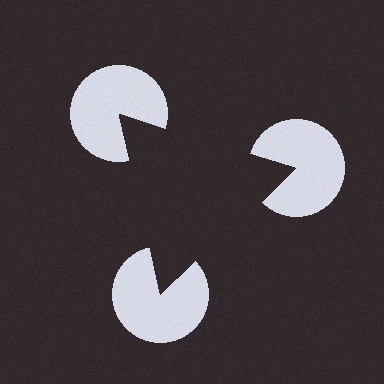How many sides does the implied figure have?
3 sides.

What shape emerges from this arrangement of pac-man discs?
An illusory triangle — its edges are inferred from the aligned wedge cuts in the pac-man discs, not physically drawn.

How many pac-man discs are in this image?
There are 3 — one at each vertex of the illusory triangle.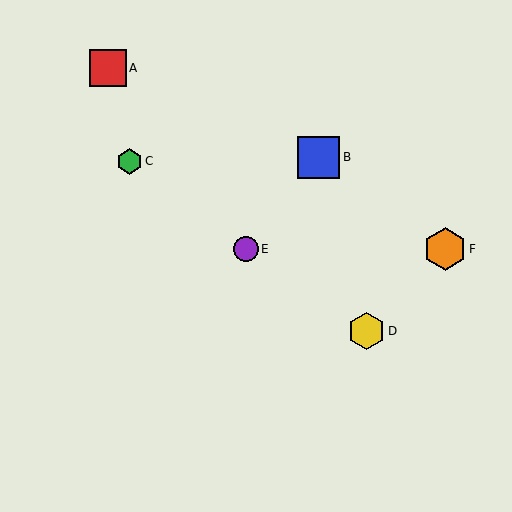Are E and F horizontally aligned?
Yes, both are at y≈249.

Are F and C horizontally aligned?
No, F is at y≈249 and C is at y≈161.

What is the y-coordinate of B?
Object B is at y≈157.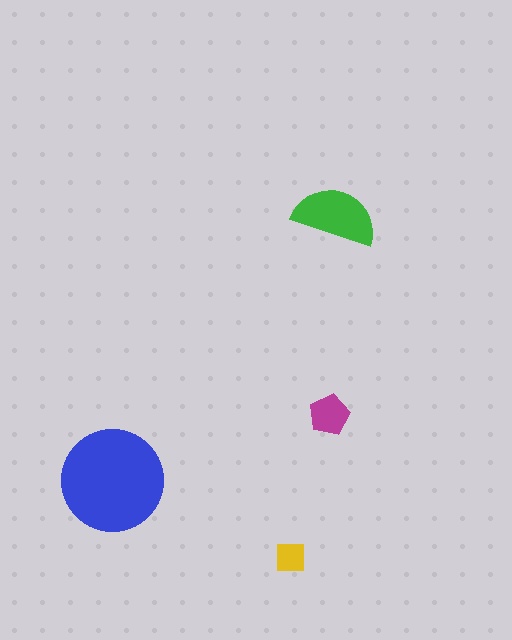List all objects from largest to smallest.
The blue circle, the green semicircle, the magenta pentagon, the yellow square.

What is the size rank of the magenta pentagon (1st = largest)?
3rd.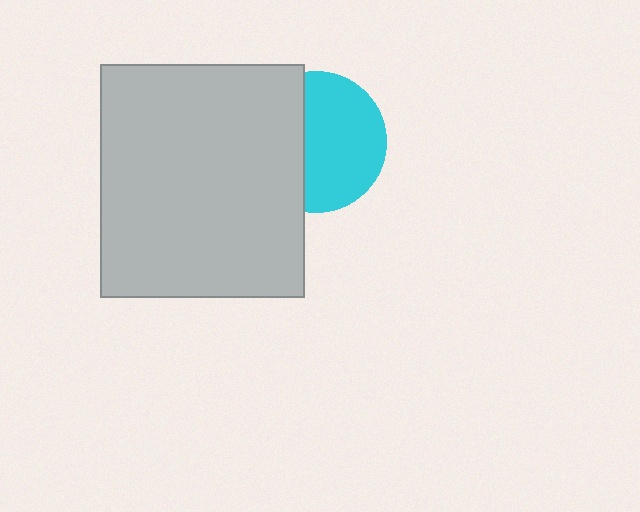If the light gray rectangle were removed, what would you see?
You would see the complete cyan circle.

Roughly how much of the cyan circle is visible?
About half of it is visible (roughly 59%).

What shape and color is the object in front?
The object in front is a light gray rectangle.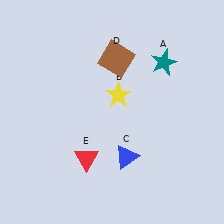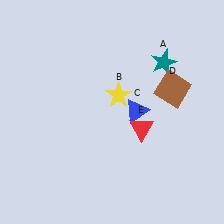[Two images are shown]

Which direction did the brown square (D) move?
The brown square (D) moved right.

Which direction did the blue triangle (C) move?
The blue triangle (C) moved up.